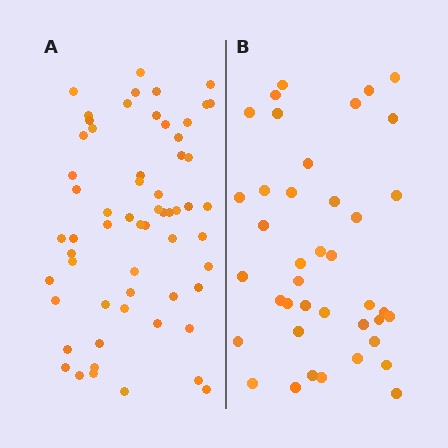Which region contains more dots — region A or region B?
Region A (the left region) has more dots.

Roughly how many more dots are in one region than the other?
Region A has approximately 20 more dots than region B.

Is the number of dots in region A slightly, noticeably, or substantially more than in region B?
Region A has substantially more. The ratio is roughly 1.5 to 1.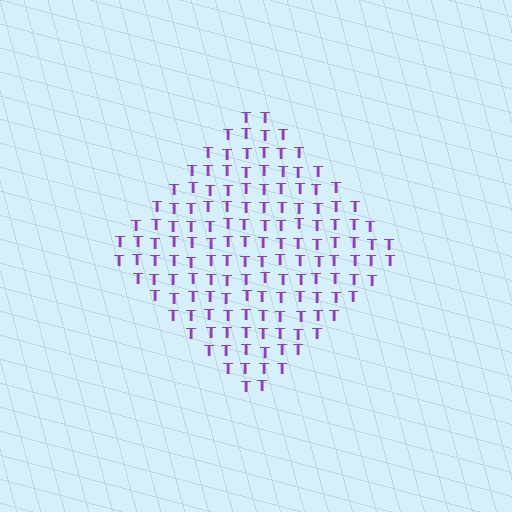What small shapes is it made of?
It is made of small letter T's.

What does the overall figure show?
The overall figure shows a diamond.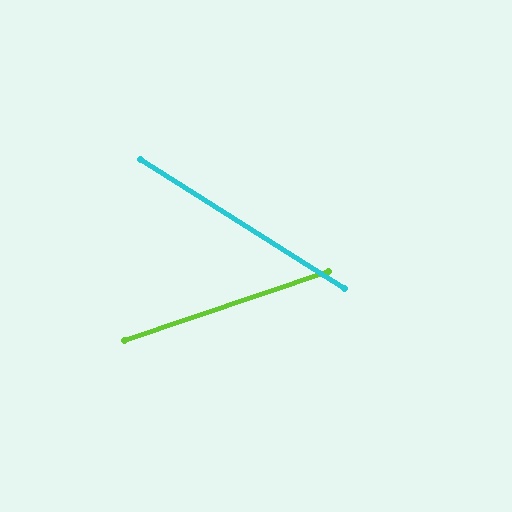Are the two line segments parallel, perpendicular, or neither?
Neither parallel nor perpendicular — they differ by about 51°.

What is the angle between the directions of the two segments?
Approximately 51 degrees.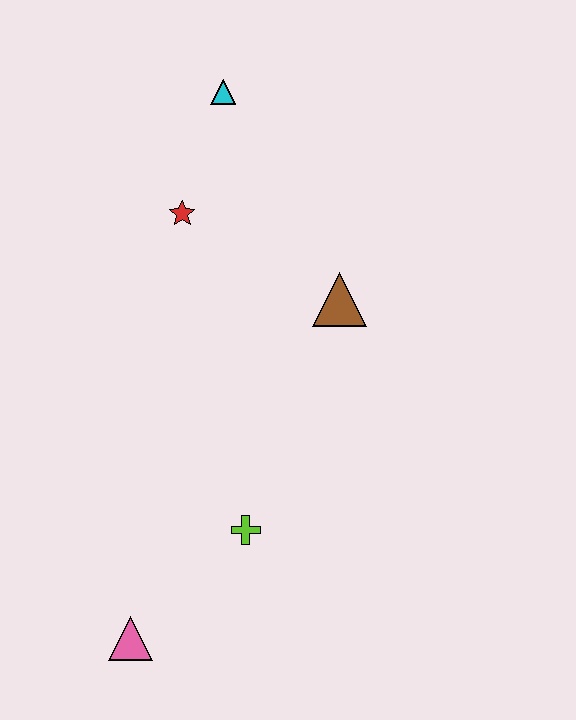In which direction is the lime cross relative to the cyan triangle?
The lime cross is below the cyan triangle.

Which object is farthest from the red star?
The pink triangle is farthest from the red star.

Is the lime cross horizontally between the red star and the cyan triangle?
No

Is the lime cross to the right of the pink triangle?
Yes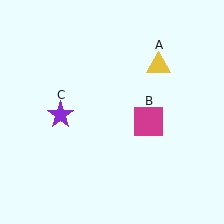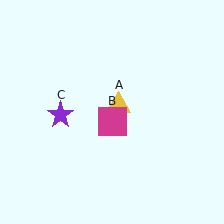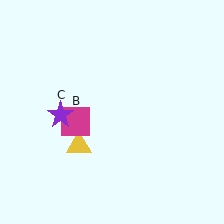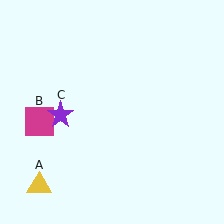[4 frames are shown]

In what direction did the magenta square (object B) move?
The magenta square (object B) moved left.